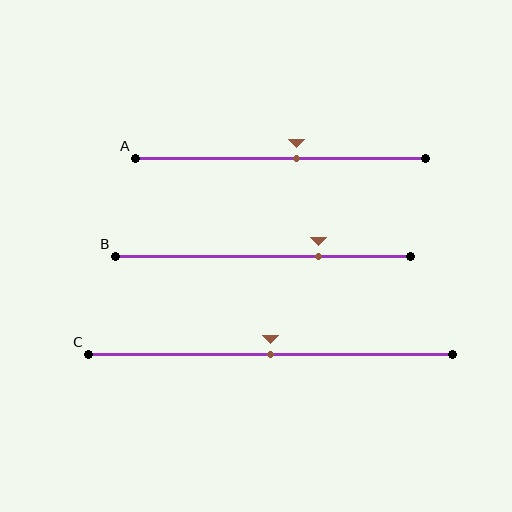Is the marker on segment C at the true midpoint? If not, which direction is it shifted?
Yes, the marker on segment C is at the true midpoint.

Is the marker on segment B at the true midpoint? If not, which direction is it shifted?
No, the marker on segment B is shifted to the right by about 19% of the segment length.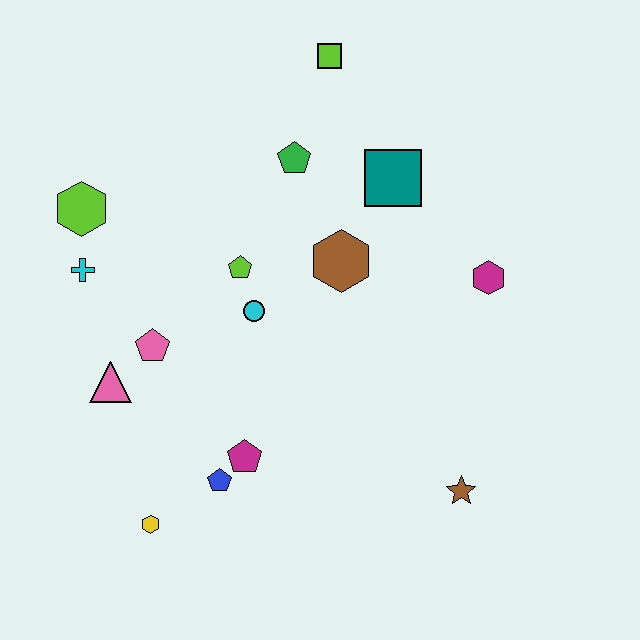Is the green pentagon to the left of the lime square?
Yes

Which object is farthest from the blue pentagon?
The lime square is farthest from the blue pentagon.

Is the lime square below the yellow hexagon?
No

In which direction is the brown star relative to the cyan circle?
The brown star is to the right of the cyan circle.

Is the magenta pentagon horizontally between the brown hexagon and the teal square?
No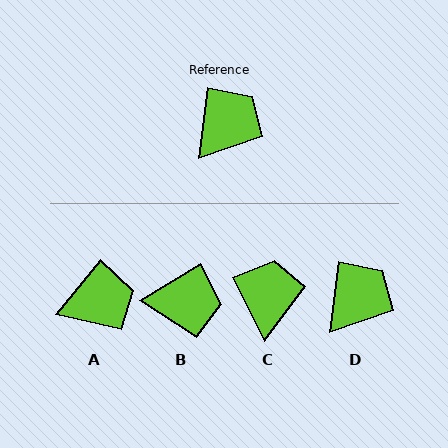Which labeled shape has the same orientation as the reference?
D.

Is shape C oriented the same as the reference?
No, it is off by about 34 degrees.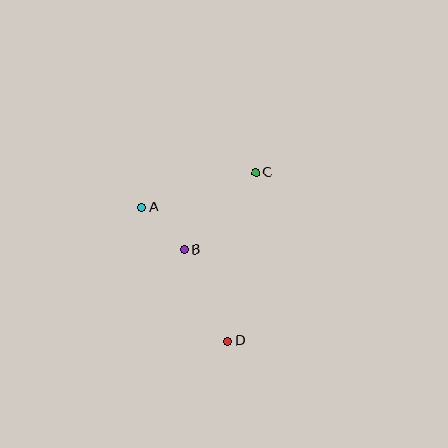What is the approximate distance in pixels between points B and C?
The distance between B and C is approximately 105 pixels.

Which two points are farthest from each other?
Points C and D are farthest from each other.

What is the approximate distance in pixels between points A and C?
The distance between A and C is approximately 119 pixels.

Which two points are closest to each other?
Points A and B are closest to each other.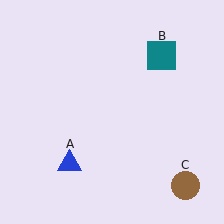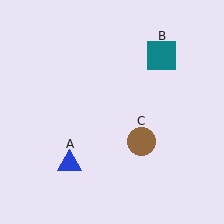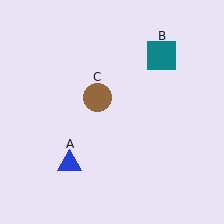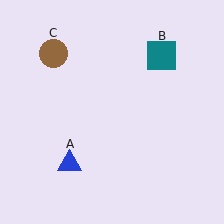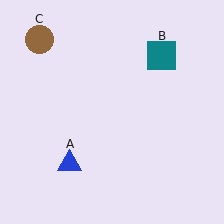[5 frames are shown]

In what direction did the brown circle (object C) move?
The brown circle (object C) moved up and to the left.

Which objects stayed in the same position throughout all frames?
Blue triangle (object A) and teal square (object B) remained stationary.